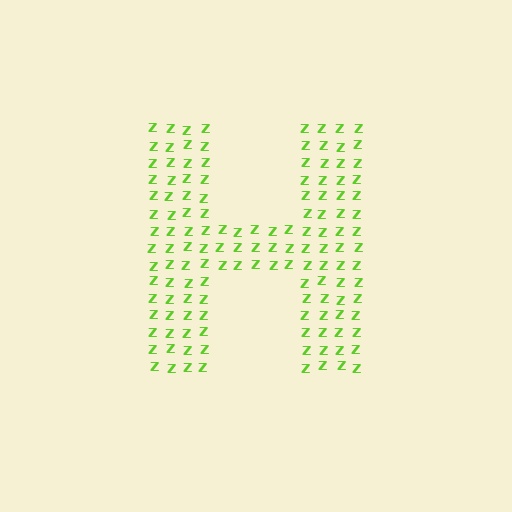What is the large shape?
The large shape is the letter H.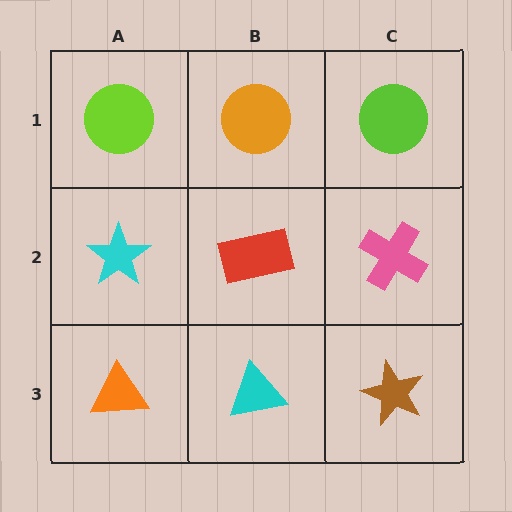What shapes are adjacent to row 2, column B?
An orange circle (row 1, column B), a cyan triangle (row 3, column B), a cyan star (row 2, column A), a pink cross (row 2, column C).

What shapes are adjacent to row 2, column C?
A lime circle (row 1, column C), a brown star (row 3, column C), a red rectangle (row 2, column B).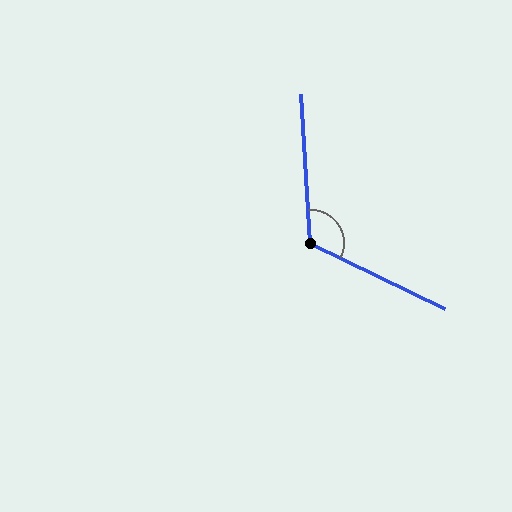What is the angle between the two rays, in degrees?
Approximately 120 degrees.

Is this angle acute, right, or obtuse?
It is obtuse.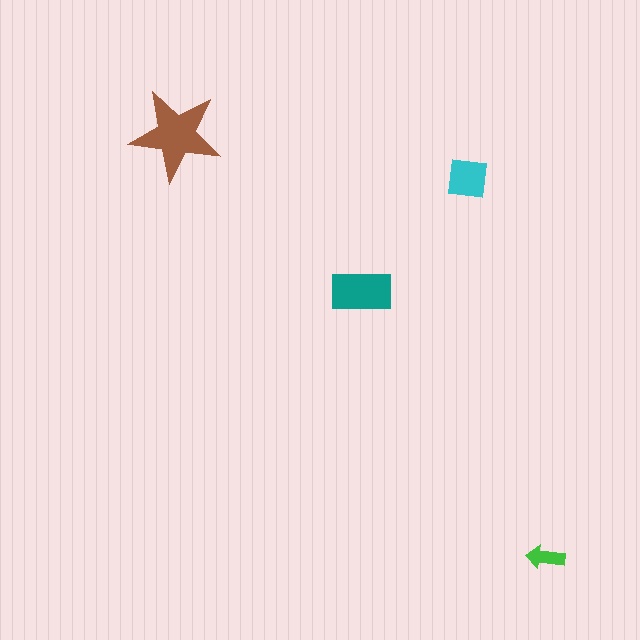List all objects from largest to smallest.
The brown star, the teal rectangle, the cyan square, the green arrow.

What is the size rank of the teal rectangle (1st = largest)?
2nd.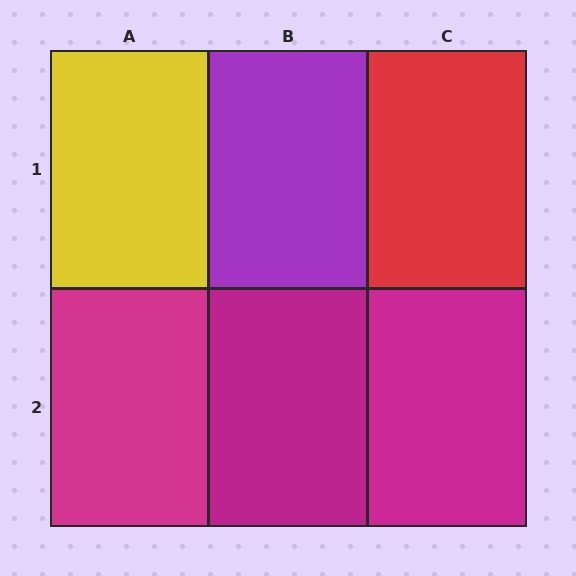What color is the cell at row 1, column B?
Purple.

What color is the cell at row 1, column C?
Red.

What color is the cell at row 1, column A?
Yellow.